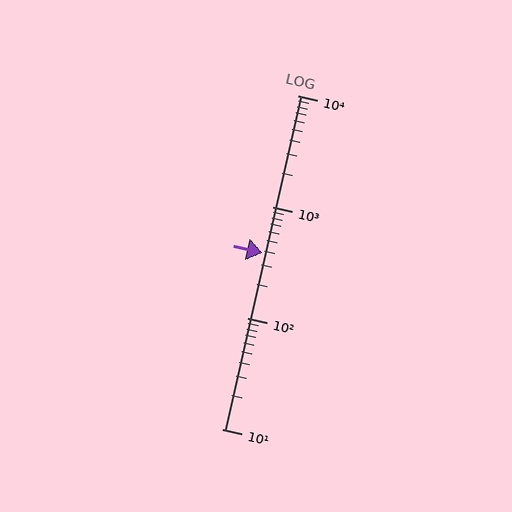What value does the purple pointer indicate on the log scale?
The pointer indicates approximately 380.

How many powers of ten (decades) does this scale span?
The scale spans 3 decades, from 10 to 10000.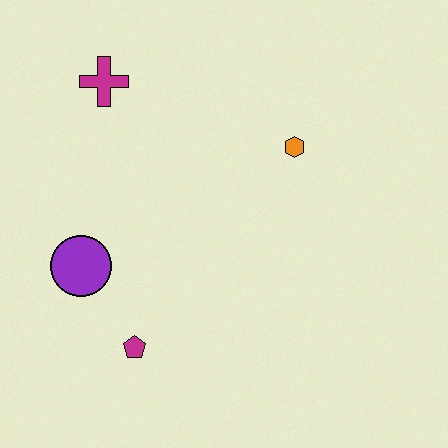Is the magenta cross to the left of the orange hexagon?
Yes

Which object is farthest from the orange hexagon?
The magenta pentagon is farthest from the orange hexagon.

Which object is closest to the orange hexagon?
The magenta cross is closest to the orange hexagon.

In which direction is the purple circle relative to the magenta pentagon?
The purple circle is above the magenta pentagon.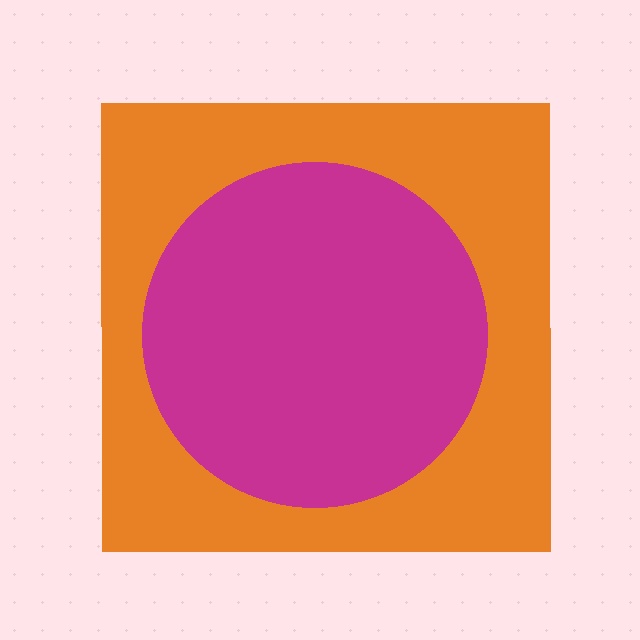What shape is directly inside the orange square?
The magenta circle.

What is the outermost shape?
The orange square.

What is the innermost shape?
The magenta circle.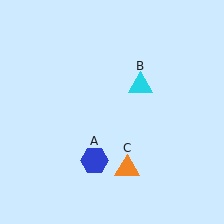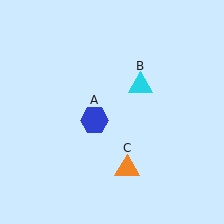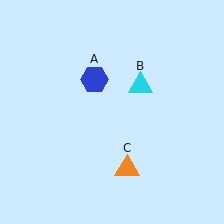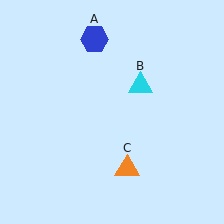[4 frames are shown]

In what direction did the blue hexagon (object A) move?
The blue hexagon (object A) moved up.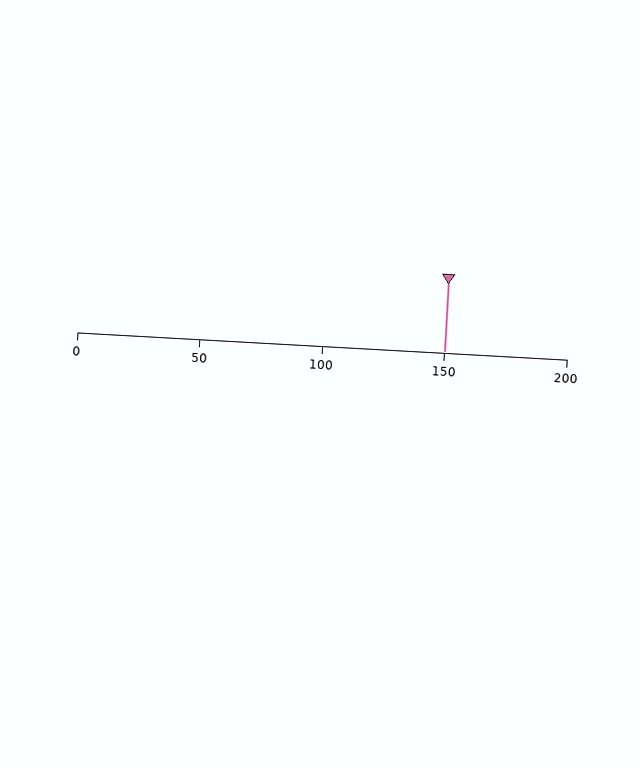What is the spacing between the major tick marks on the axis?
The major ticks are spaced 50 apart.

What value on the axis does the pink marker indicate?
The marker indicates approximately 150.